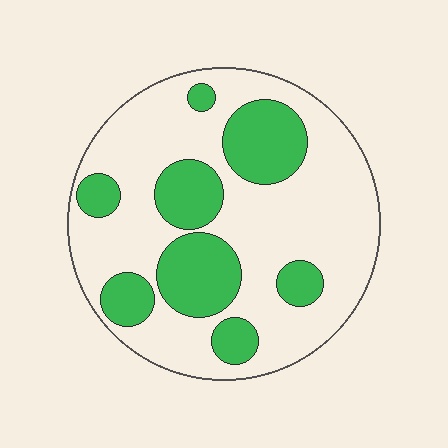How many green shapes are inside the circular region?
8.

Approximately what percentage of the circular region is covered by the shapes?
Approximately 30%.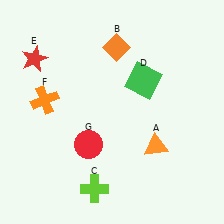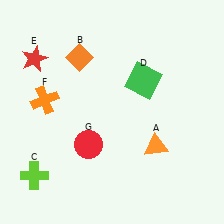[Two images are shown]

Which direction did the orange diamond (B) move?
The orange diamond (B) moved left.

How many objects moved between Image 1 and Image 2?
2 objects moved between the two images.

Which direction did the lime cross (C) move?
The lime cross (C) moved left.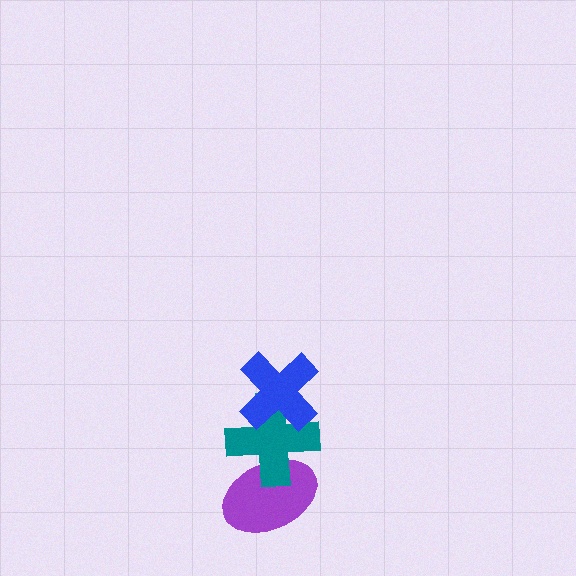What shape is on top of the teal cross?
The blue cross is on top of the teal cross.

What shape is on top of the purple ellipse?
The teal cross is on top of the purple ellipse.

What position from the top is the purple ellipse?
The purple ellipse is 3rd from the top.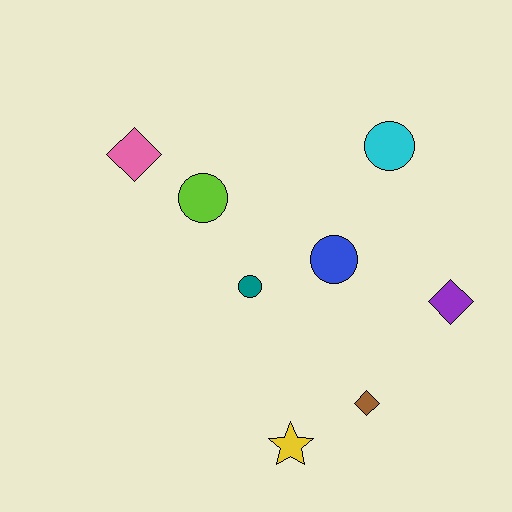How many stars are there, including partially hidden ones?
There is 1 star.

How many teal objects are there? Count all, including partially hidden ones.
There is 1 teal object.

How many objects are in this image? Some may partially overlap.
There are 8 objects.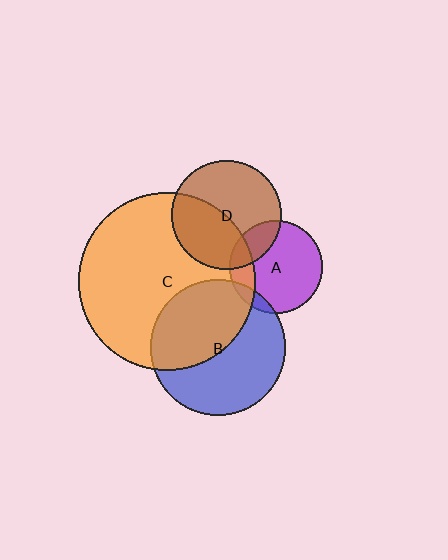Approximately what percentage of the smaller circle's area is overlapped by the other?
Approximately 20%.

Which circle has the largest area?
Circle C (orange).